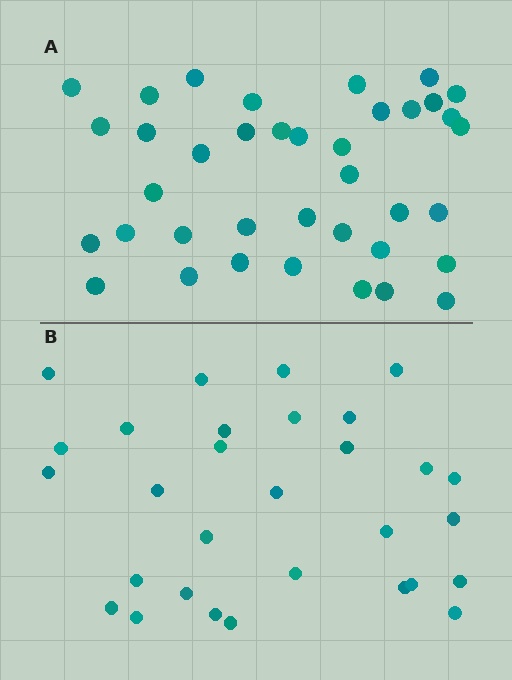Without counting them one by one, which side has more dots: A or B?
Region A (the top region) has more dots.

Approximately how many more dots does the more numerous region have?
Region A has roughly 8 or so more dots than region B.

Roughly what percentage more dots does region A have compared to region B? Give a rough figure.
About 25% more.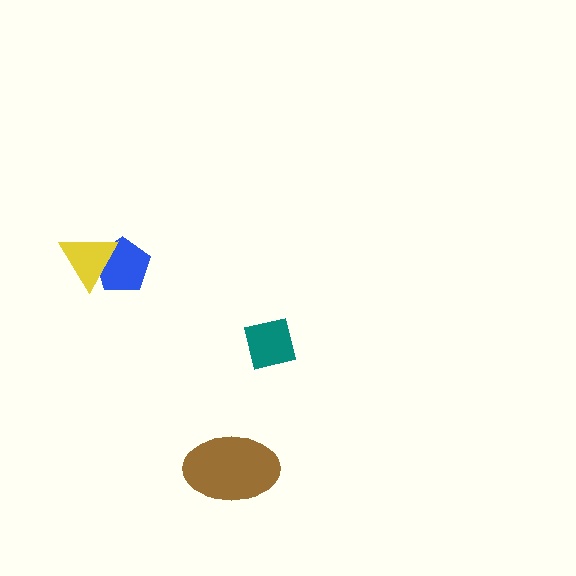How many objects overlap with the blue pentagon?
1 object overlaps with the blue pentagon.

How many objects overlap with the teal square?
0 objects overlap with the teal square.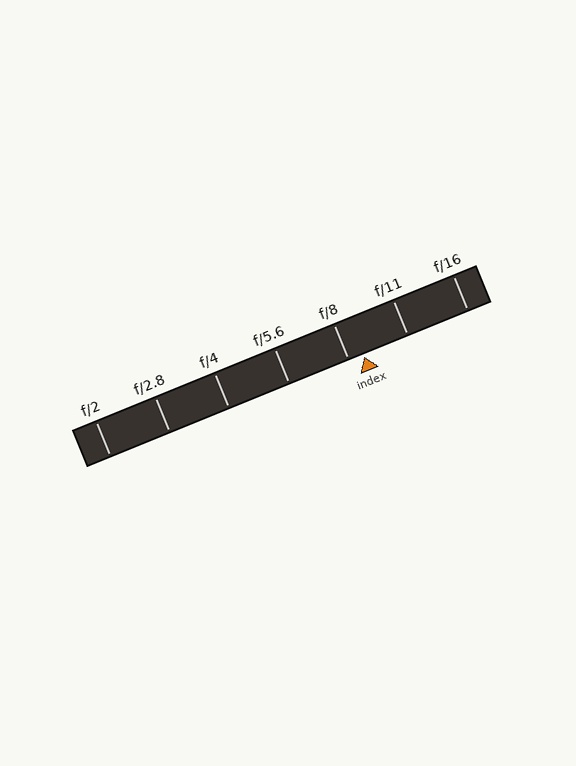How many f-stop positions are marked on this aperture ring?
There are 7 f-stop positions marked.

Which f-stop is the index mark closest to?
The index mark is closest to f/8.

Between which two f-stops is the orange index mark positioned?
The index mark is between f/8 and f/11.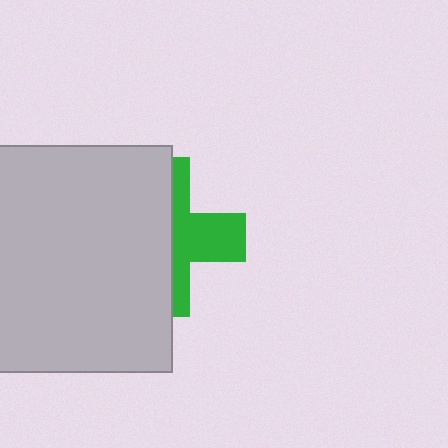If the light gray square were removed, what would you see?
You would see the complete green cross.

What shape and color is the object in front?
The object in front is a light gray square.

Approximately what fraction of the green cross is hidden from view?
Roughly 60% of the green cross is hidden behind the light gray square.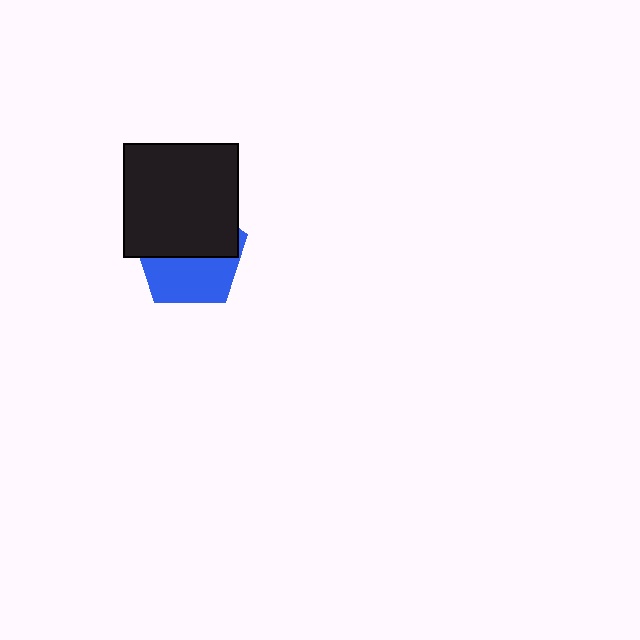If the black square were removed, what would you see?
You would see the complete blue pentagon.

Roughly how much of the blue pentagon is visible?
About half of it is visible (roughly 46%).